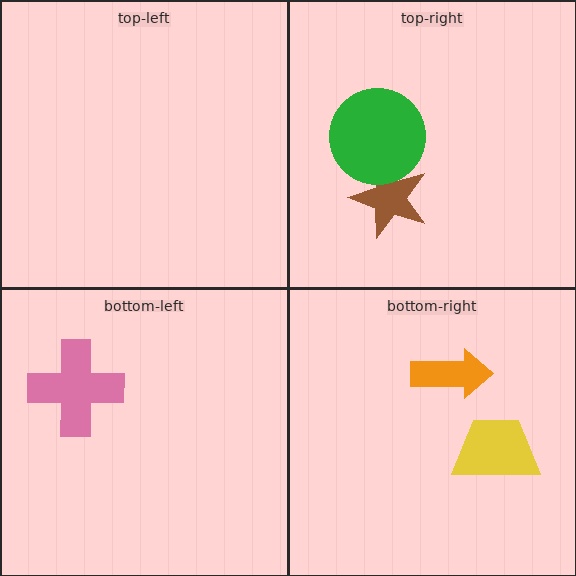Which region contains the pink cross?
The bottom-left region.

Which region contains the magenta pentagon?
The top-right region.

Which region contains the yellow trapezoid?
The bottom-right region.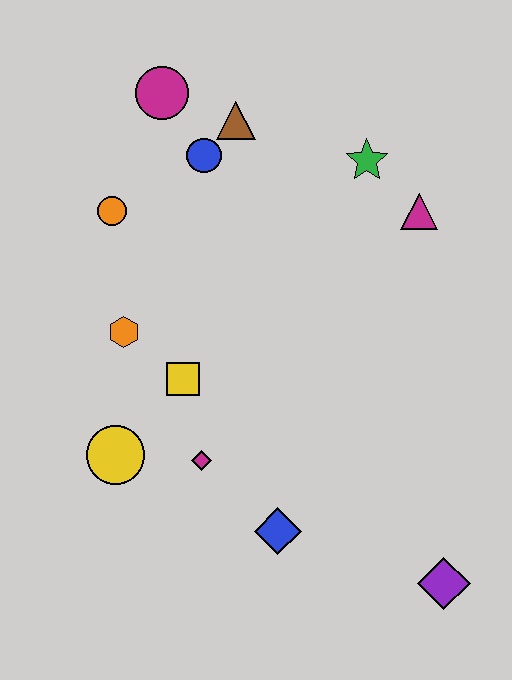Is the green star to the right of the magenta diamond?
Yes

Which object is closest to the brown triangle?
The blue circle is closest to the brown triangle.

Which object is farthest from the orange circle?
The purple diamond is farthest from the orange circle.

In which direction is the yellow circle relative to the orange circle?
The yellow circle is below the orange circle.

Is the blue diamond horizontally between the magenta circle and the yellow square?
No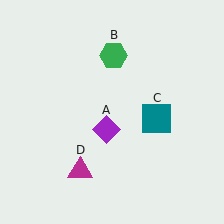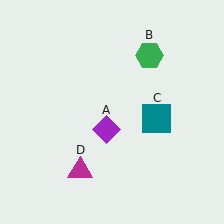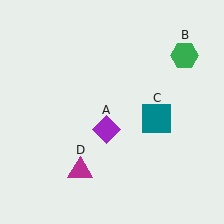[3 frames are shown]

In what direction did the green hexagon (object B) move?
The green hexagon (object B) moved right.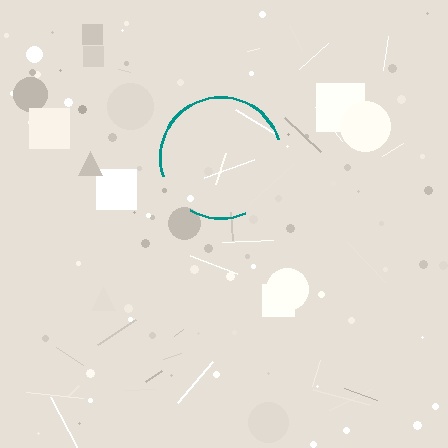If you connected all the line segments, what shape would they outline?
They would outline a circle.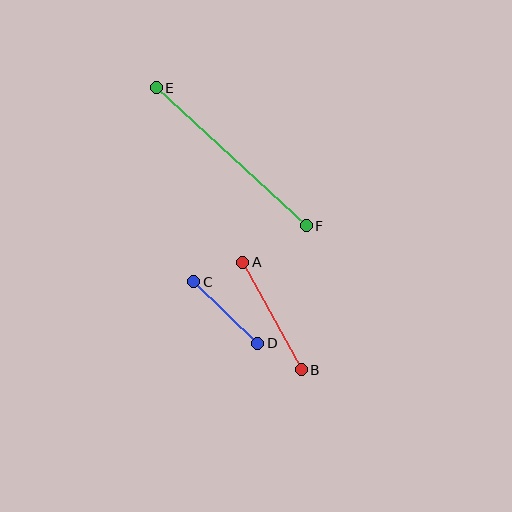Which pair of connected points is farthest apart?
Points E and F are farthest apart.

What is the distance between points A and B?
The distance is approximately 123 pixels.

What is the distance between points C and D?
The distance is approximately 89 pixels.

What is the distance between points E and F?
The distance is approximately 204 pixels.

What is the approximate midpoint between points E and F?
The midpoint is at approximately (231, 157) pixels.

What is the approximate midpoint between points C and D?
The midpoint is at approximately (226, 312) pixels.